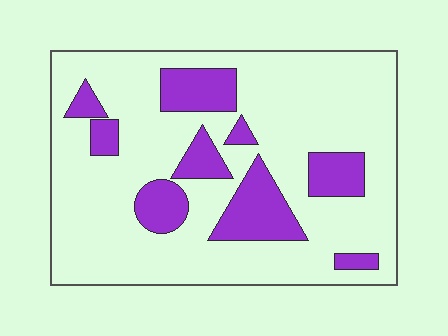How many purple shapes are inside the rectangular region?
9.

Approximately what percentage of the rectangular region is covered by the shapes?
Approximately 20%.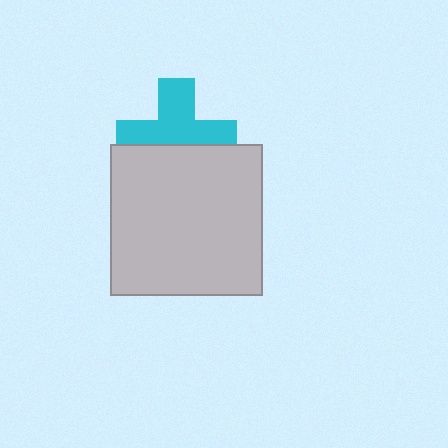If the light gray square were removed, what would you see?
You would see the complete cyan cross.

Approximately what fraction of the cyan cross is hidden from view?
Roughly 42% of the cyan cross is hidden behind the light gray square.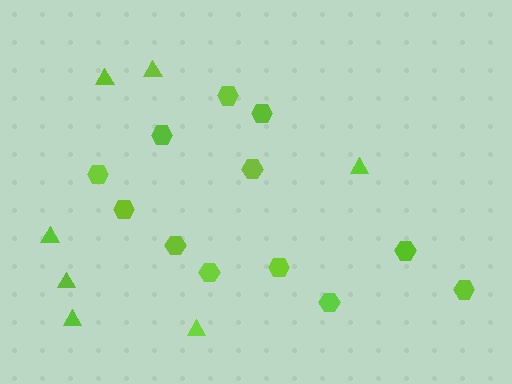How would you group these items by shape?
There are 2 groups: one group of hexagons (12) and one group of triangles (7).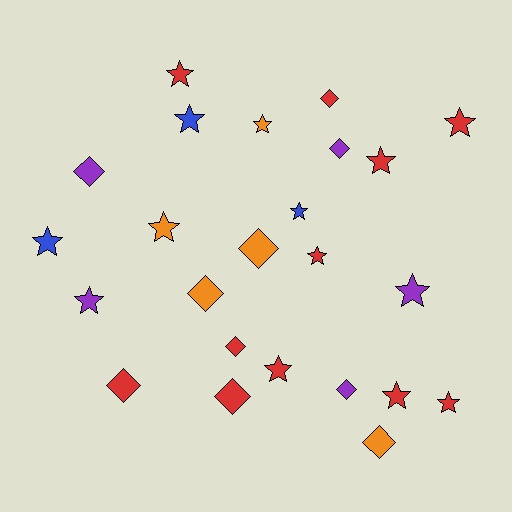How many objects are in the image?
There are 24 objects.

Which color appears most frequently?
Red, with 11 objects.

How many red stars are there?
There are 7 red stars.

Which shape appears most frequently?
Star, with 14 objects.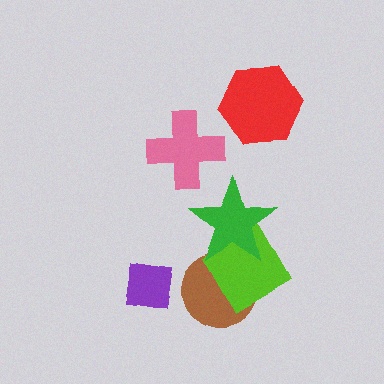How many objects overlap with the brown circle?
2 objects overlap with the brown circle.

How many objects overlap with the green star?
2 objects overlap with the green star.